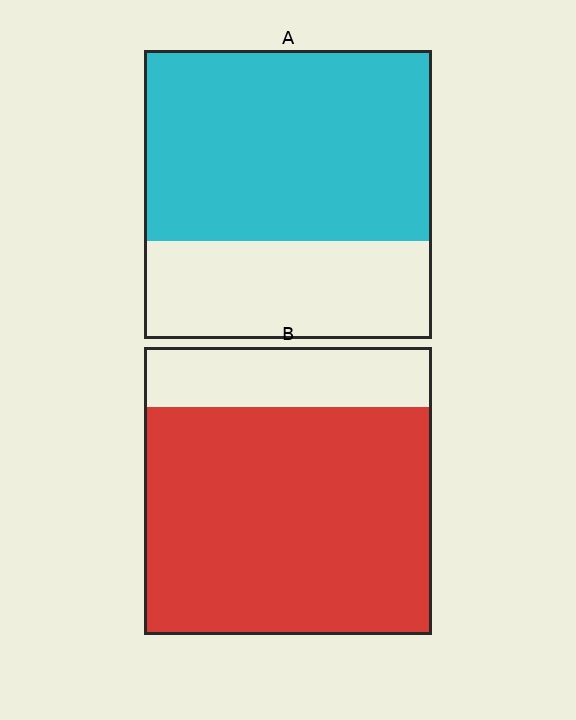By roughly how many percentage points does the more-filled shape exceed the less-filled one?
By roughly 15 percentage points (B over A).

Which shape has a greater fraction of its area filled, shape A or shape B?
Shape B.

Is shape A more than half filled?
Yes.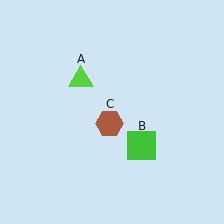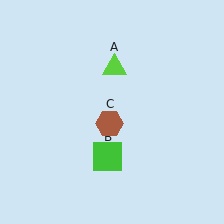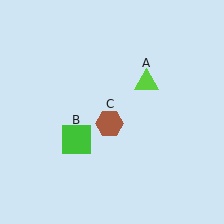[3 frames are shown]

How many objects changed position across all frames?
2 objects changed position: lime triangle (object A), green square (object B).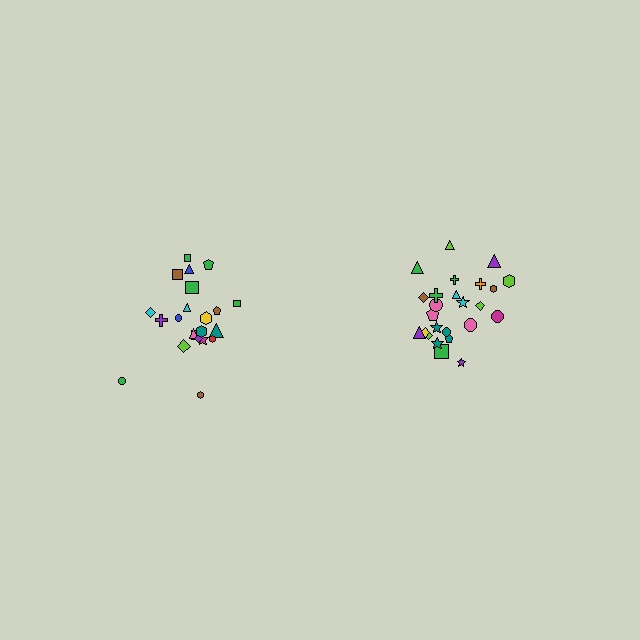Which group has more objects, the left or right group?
The right group.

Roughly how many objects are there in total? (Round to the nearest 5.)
Roughly 45 objects in total.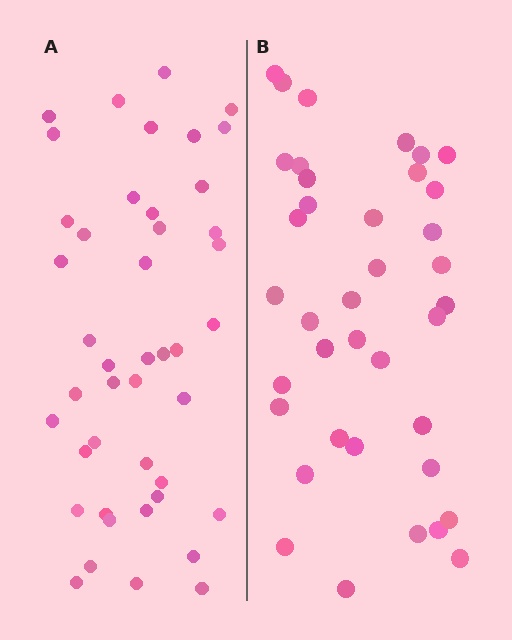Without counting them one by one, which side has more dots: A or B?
Region A (the left region) has more dots.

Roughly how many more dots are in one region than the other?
Region A has about 6 more dots than region B.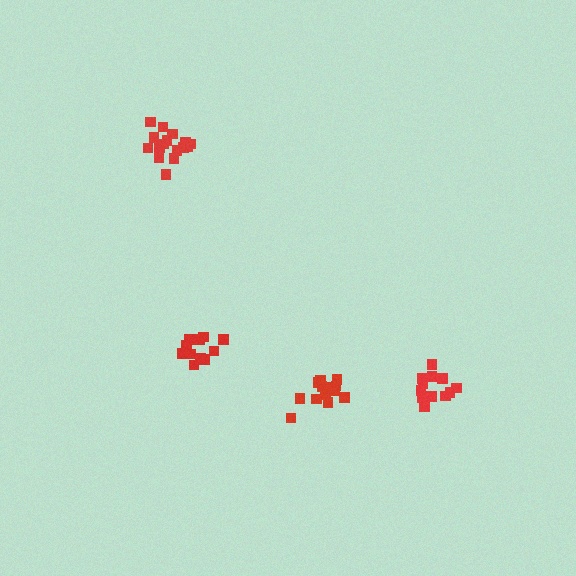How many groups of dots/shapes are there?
There are 4 groups.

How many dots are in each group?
Group 1: 12 dots, Group 2: 12 dots, Group 3: 16 dots, Group 4: 14 dots (54 total).